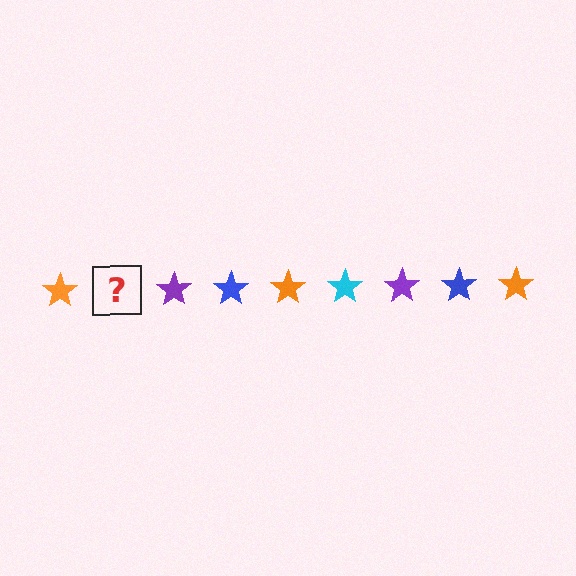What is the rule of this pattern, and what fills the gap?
The rule is that the pattern cycles through orange, cyan, purple, blue stars. The gap should be filled with a cyan star.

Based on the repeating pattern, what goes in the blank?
The blank should be a cyan star.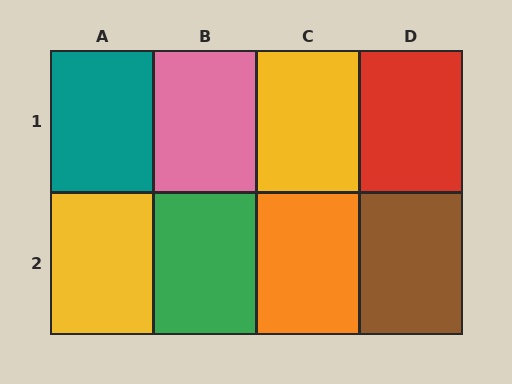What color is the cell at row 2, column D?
Brown.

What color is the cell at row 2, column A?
Yellow.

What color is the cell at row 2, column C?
Orange.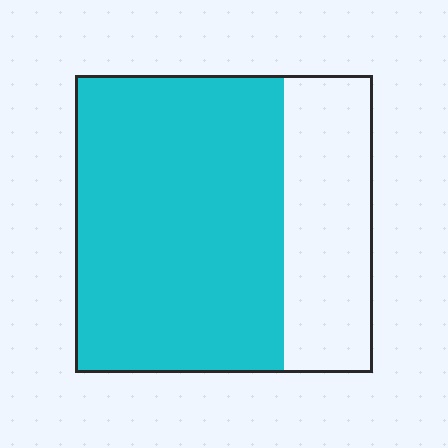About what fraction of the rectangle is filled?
About two thirds (2/3).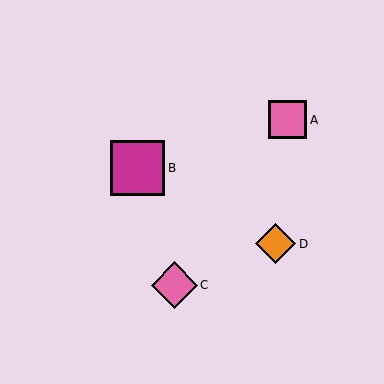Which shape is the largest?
The magenta square (labeled B) is the largest.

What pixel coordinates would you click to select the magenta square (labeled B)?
Click at (138, 168) to select the magenta square B.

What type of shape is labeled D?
Shape D is an orange diamond.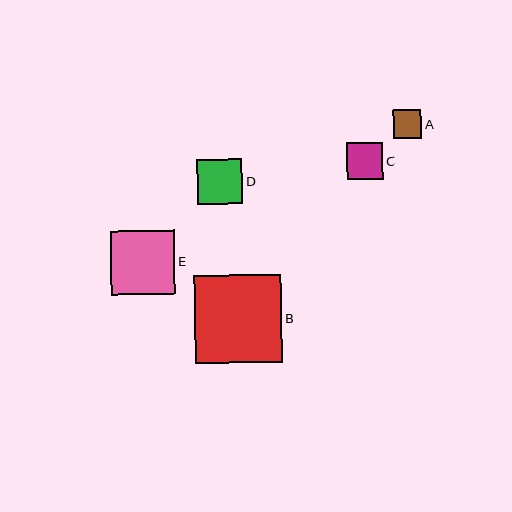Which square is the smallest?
Square A is the smallest with a size of approximately 29 pixels.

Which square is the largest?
Square B is the largest with a size of approximately 88 pixels.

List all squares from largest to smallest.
From largest to smallest: B, E, D, C, A.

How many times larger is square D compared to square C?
Square D is approximately 1.2 times the size of square C.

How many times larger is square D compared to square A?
Square D is approximately 1.6 times the size of square A.